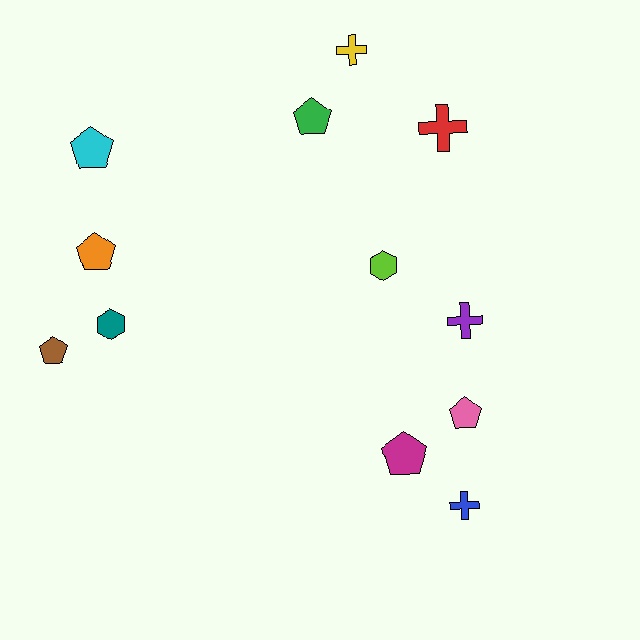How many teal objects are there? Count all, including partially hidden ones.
There is 1 teal object.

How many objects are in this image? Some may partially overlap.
There are 12 objects.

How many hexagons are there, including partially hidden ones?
There are 2 hexagons.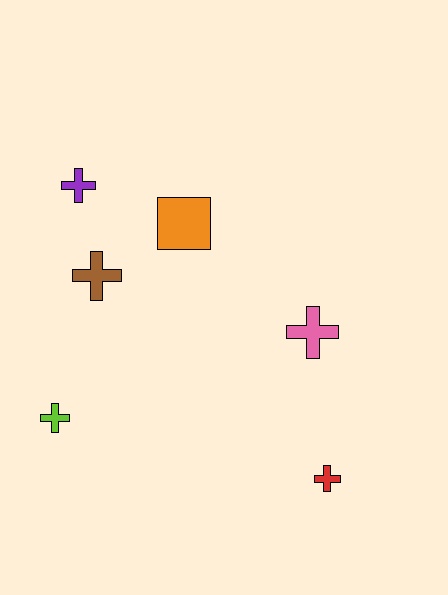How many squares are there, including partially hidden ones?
There is 1 square.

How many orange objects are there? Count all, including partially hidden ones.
There is 1 orange object.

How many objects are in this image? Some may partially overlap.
There are 6 objects.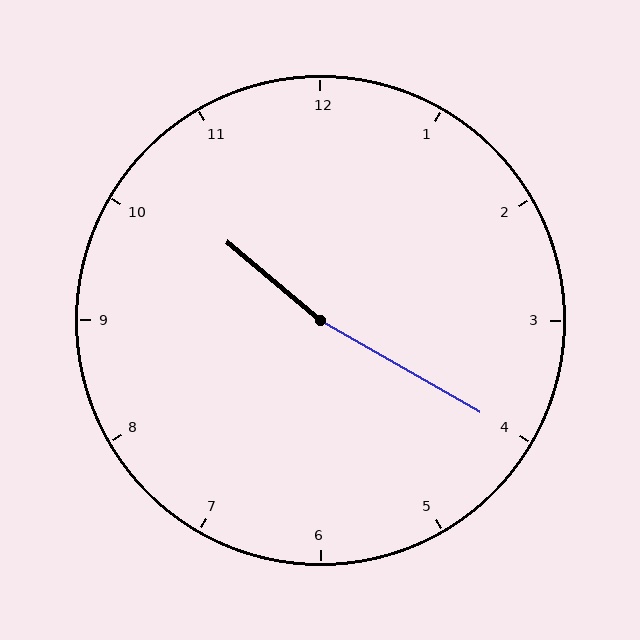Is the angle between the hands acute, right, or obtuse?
It is obtuse.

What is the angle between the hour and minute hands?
Approximately 170 degrees.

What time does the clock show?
10:20.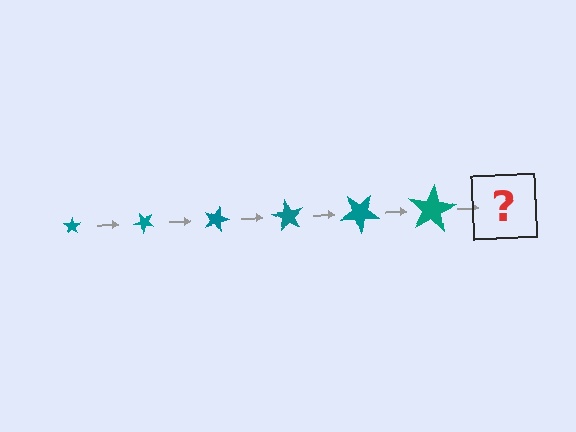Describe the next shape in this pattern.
It should be a star, larger than the previous one and rotated 270 degrees from the start.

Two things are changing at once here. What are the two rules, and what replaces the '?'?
The two rules are that the star grows larger each step and it rotates 45 degrees each step. The '?' should be a star, larger than the previous one and rotated 270 degrees from the start.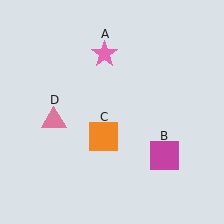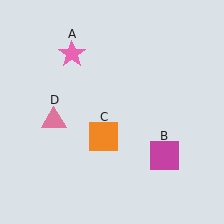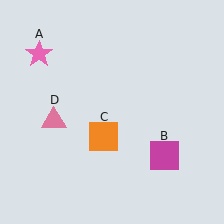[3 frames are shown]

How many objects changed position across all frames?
1 object changed position: pink star (object A).